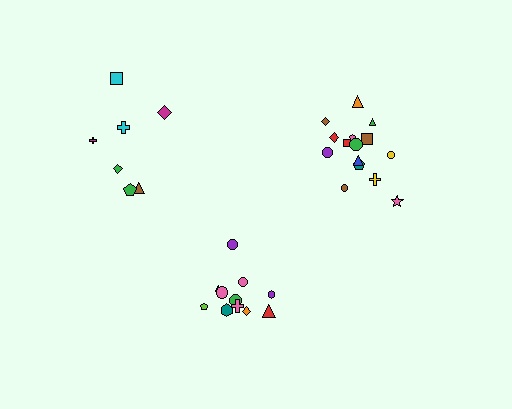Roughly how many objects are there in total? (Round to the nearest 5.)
Roughly 35 objects in total.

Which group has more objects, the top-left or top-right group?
The top-right group.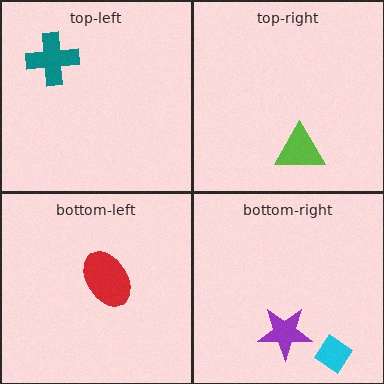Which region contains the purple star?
The bottom-right region.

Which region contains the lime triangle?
The top-right region.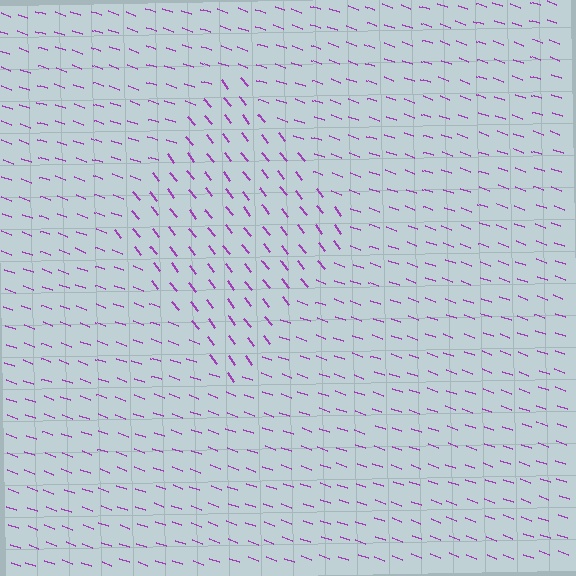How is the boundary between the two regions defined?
The boundary is defined purely by a change in line orientation (approximately 32 degrees difference). All lines are the same color and thickness.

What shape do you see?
I see a diamond.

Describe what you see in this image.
The image is filled with small purple line segments. A diamond region in the image has lines oriented differently from the surrounding lines, creating a visible texture boundary.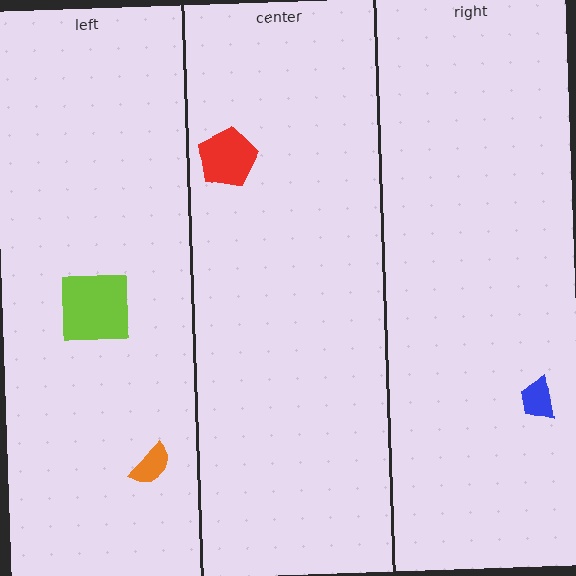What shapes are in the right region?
The blue trapezoid.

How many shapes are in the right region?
1.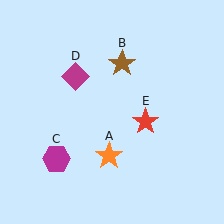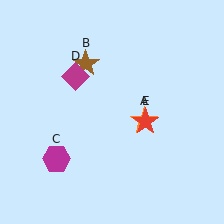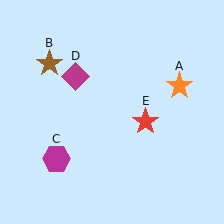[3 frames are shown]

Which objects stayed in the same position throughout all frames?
Magenta hexagon (object C) and magenta diamond (object D) and red star (object E) remained stationary.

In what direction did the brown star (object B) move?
The brown star (object B) moved left.